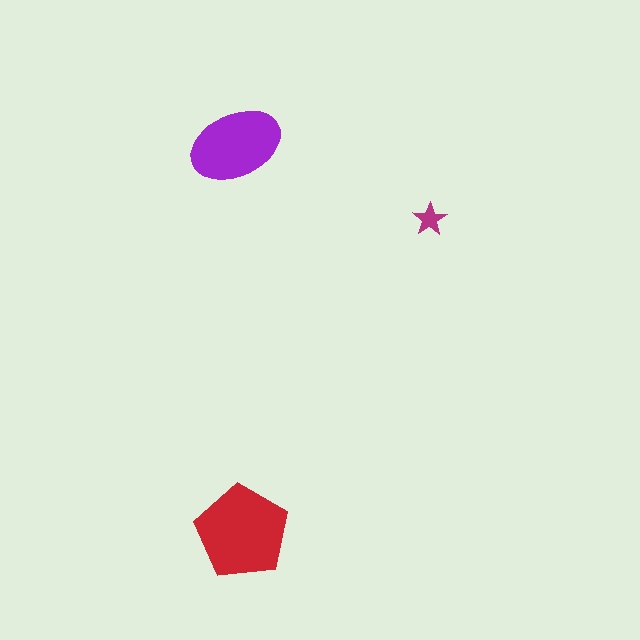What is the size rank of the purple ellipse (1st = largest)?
2nd.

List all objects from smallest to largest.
The magenta star, the purple ellipse, the red pentagon.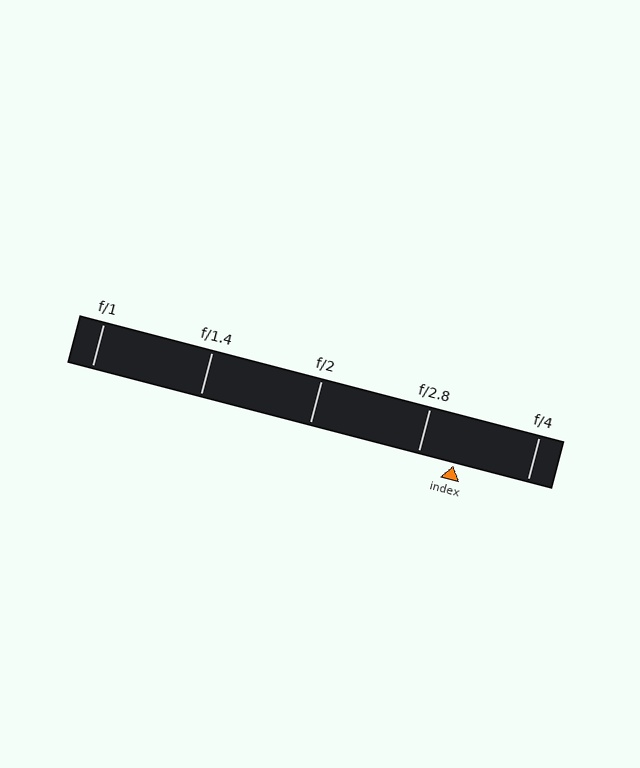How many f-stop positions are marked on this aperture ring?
There are 5 f-stop positions marked.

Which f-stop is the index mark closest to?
The index mark is closest to f/2.8.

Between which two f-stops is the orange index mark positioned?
The index mark is between f/2.8 and f/4.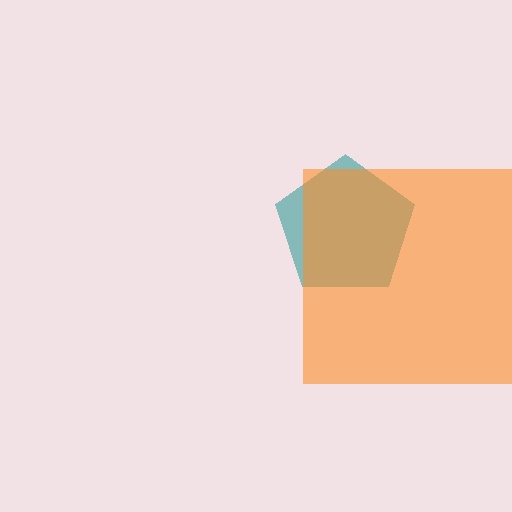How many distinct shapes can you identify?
There are 2 distinct shapes: a teal pentagon, an orange square.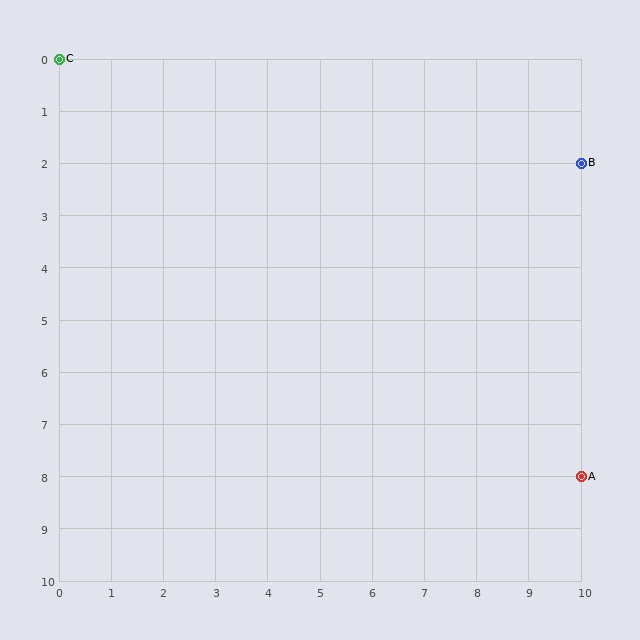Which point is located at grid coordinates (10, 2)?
Point B is at (10, 2).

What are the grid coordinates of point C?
Point C is at grid coordinates (0, 0).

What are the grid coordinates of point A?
Point A is at grid coordinates (10, 8).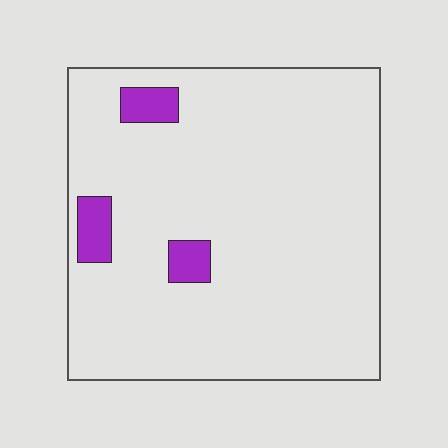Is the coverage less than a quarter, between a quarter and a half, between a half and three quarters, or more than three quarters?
Less than a quarter.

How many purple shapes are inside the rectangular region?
3.